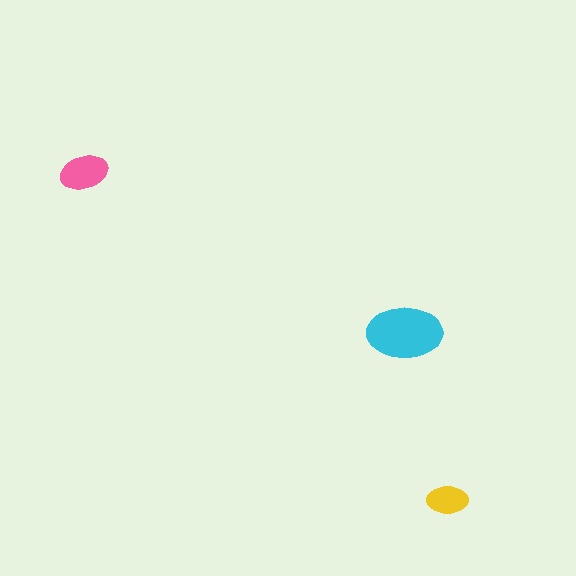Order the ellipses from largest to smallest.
the cyan one, the pink one, the yellow one.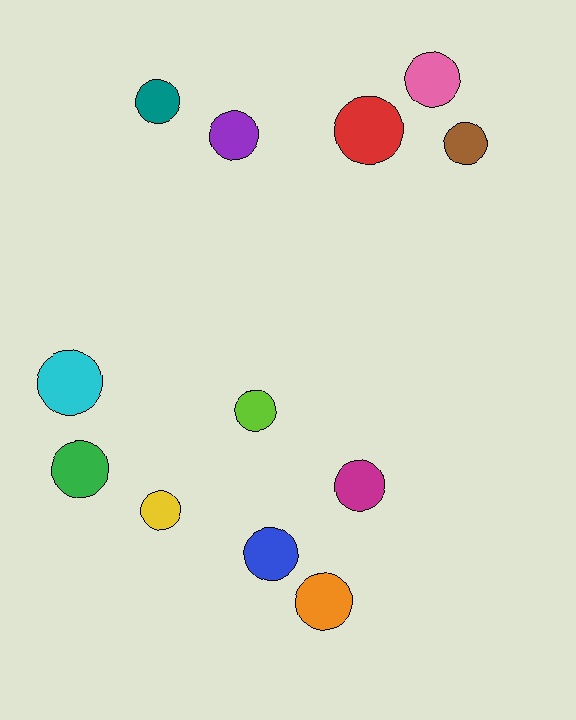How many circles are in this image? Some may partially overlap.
There are 12 circles.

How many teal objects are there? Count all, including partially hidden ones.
There is 1 teal object.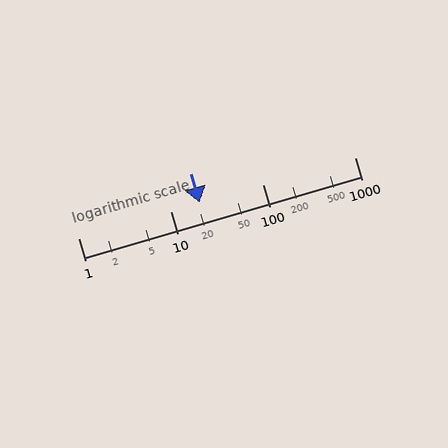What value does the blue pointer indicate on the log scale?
The pointer indicates approximately 21.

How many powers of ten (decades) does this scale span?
The scale spans 3 decades, from 1 to 1000.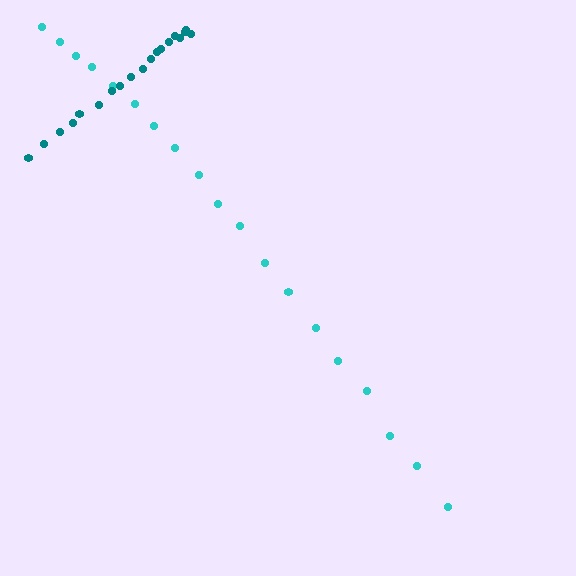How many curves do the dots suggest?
There are 2 distinct paths.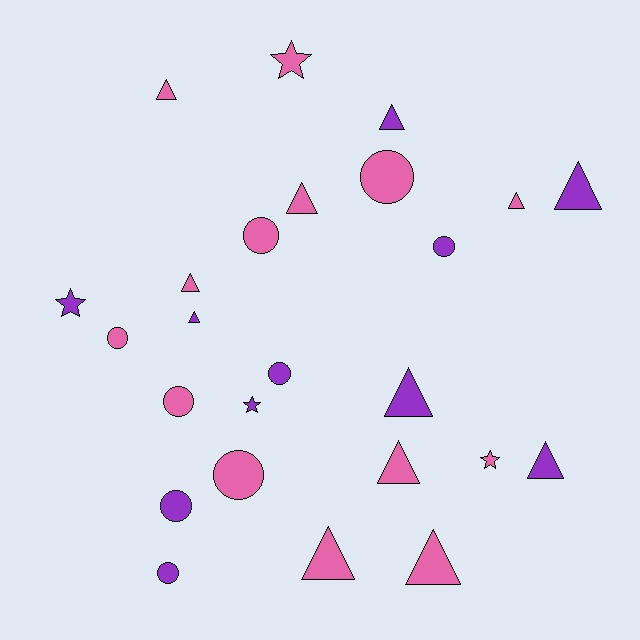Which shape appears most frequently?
Triangle, with 12 objects.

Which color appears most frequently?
Pink, with 14 objects.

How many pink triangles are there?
There are 7 pink triangles.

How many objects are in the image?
There are 25 objects.